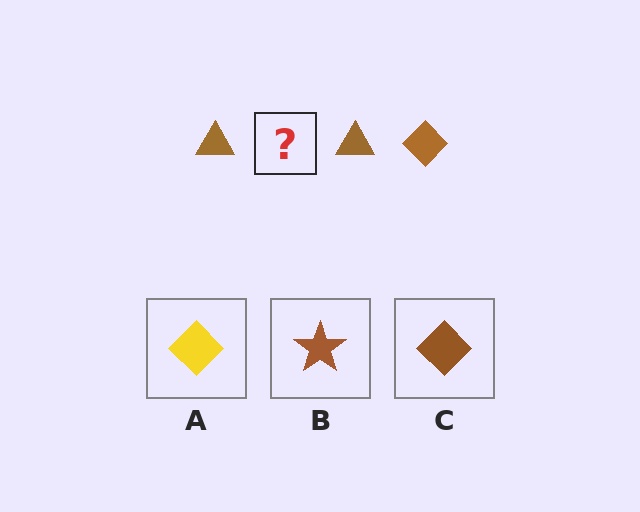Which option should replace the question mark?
Option C.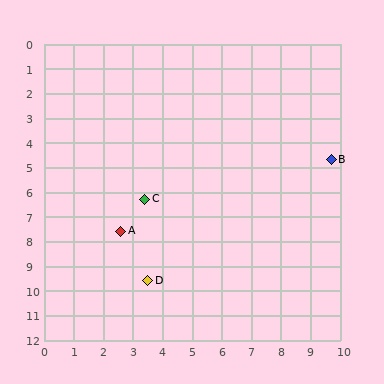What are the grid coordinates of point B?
Point B is at approximately (9.7, 4.7).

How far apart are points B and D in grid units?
Points B and D are about 7.9 grid units apart.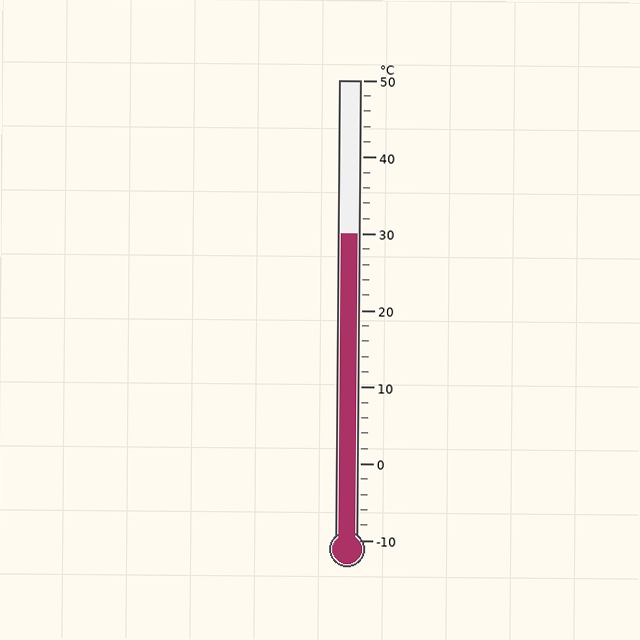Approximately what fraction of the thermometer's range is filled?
The thermometer is filled to approximately 65% of its range.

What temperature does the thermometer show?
The thermometer shows approximately 30°C.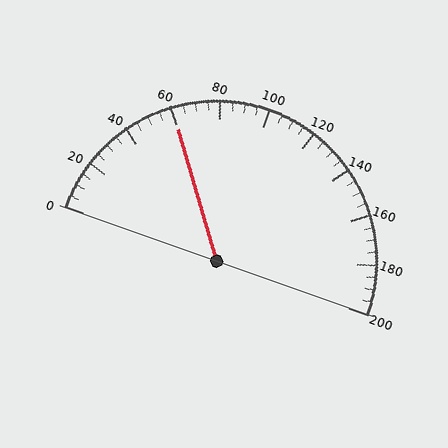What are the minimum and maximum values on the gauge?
The gauge ranges from 0 to 200.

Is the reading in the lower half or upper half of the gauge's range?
The reading is in the lower half of the range (0 to 200).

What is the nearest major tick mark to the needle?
The nearest major tick mark is 60.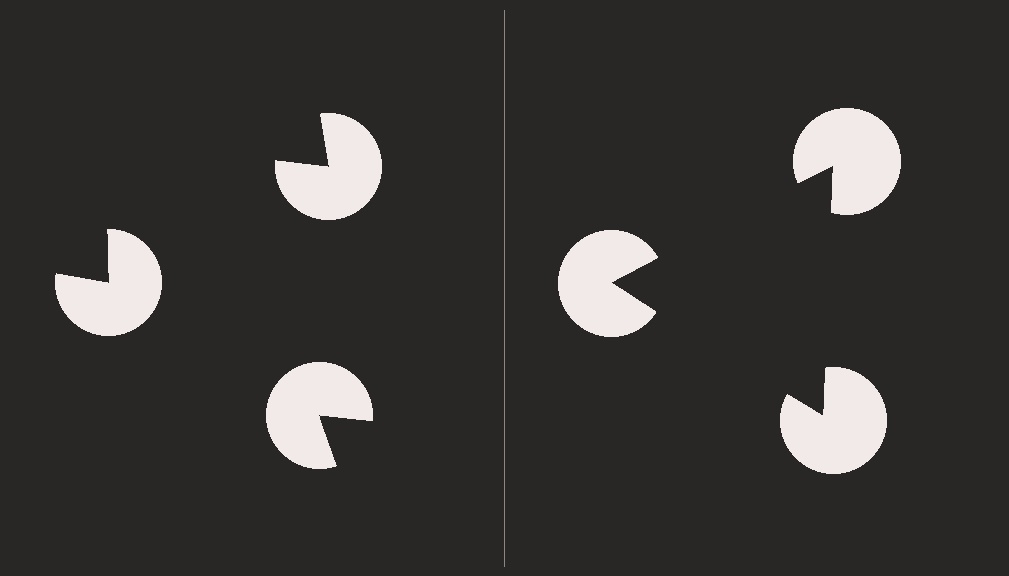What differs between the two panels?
The pac-man discs are positioned identically on both sides; only the wedge orientations differ. On the right they align to a triangle; on the left they are misaligned.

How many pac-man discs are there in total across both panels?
6 — 3 on each side.